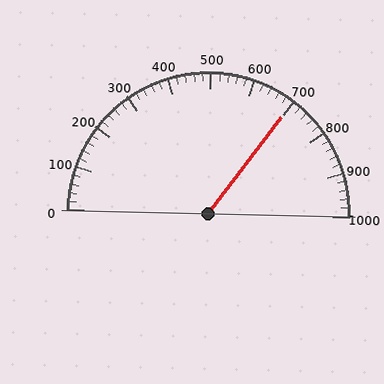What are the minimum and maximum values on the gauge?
The gauge ranges from 0 to 1000.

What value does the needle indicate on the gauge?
The needle indicates approximately 700.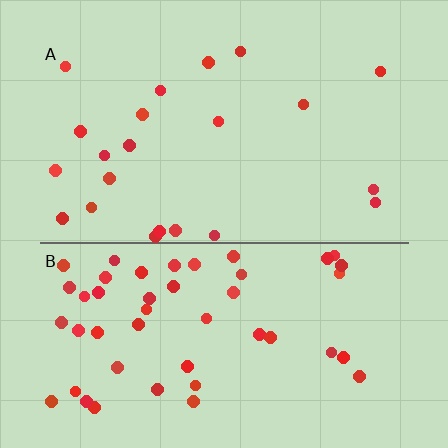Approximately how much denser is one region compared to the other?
Approximately 2.2× — region B over region A.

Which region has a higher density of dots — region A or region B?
B (the bottom).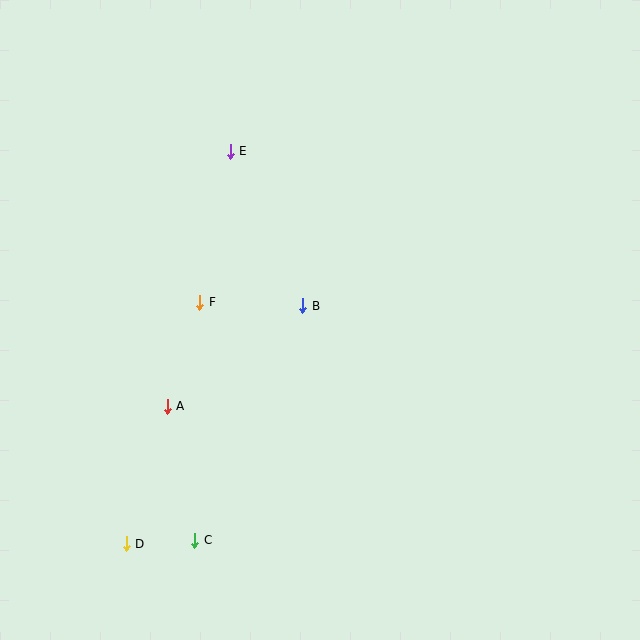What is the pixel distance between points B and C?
The distance between B and C is 258 pixels.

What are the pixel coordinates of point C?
Point C is at (195, 540).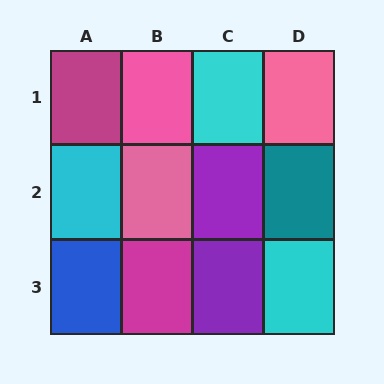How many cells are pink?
3 cells are pink.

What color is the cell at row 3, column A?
Blue.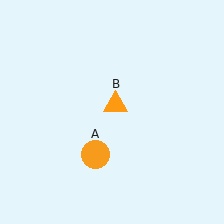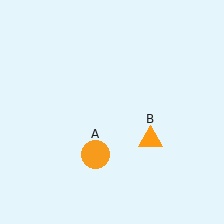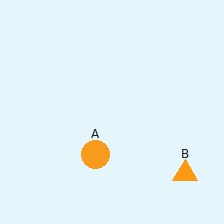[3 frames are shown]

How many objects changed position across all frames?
1 object changed position: orange triangle (object B).